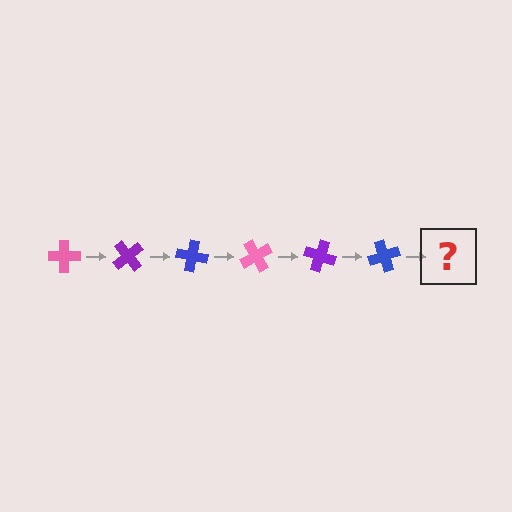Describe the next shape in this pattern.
It should be a pink cross, rotated 300 degrees from the start.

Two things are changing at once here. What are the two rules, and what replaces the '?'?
The two rules are that it rotates 50 degrees each step and the color cycles through pink, purple, and blue. The '?' should be a pink cross, rotated 300 degrees from the start.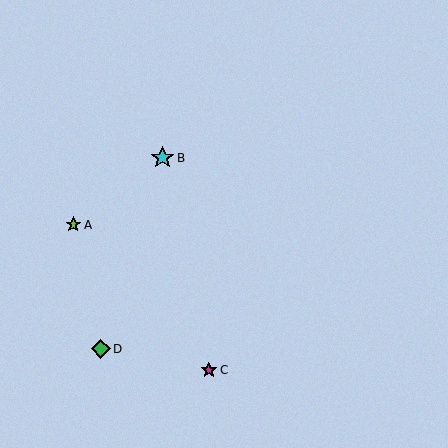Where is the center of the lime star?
The center of the lime star is at (73, 225).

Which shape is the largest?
The cyan star (labeled B) is the largest.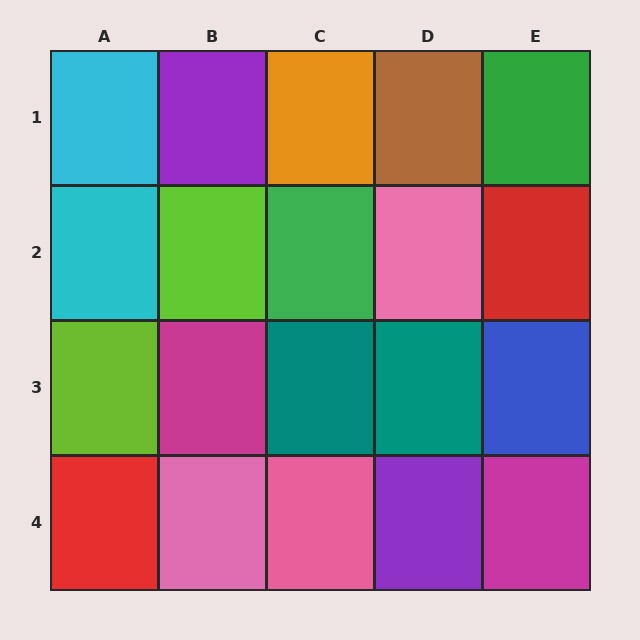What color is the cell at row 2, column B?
Lime.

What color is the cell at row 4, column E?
Magenta.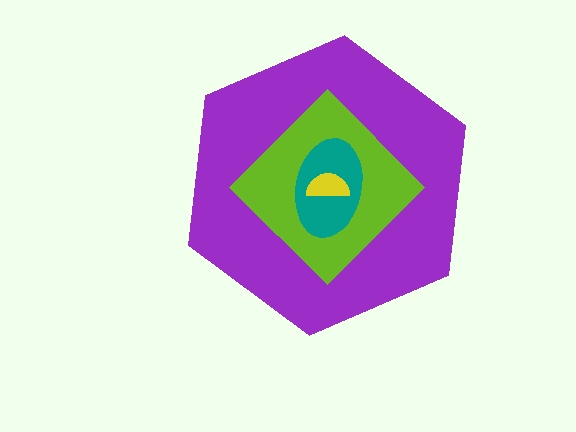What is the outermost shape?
The purple hexagon.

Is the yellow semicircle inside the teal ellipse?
Yes.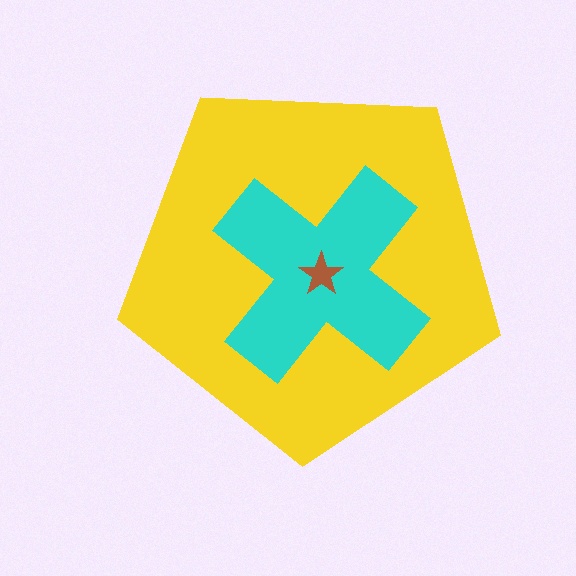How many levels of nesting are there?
3.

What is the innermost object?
The brown star.